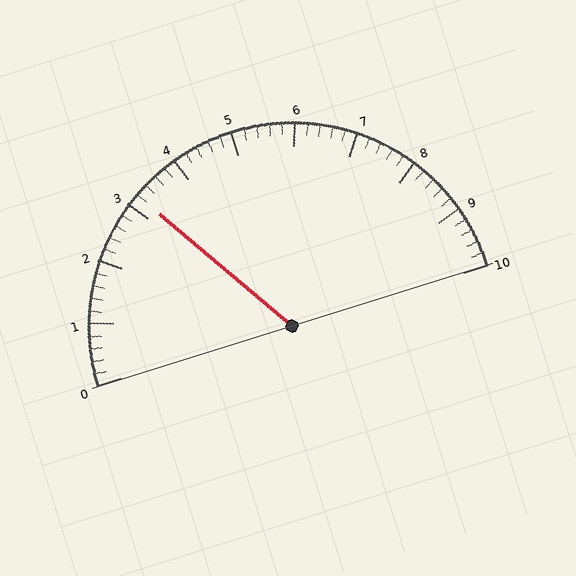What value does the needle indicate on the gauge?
The needle indicates approximately 3.2.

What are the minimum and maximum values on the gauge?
The gauge ranges from 0 to 10.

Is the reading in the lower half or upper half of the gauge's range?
The reading is in the lower half of the range (0 to 10).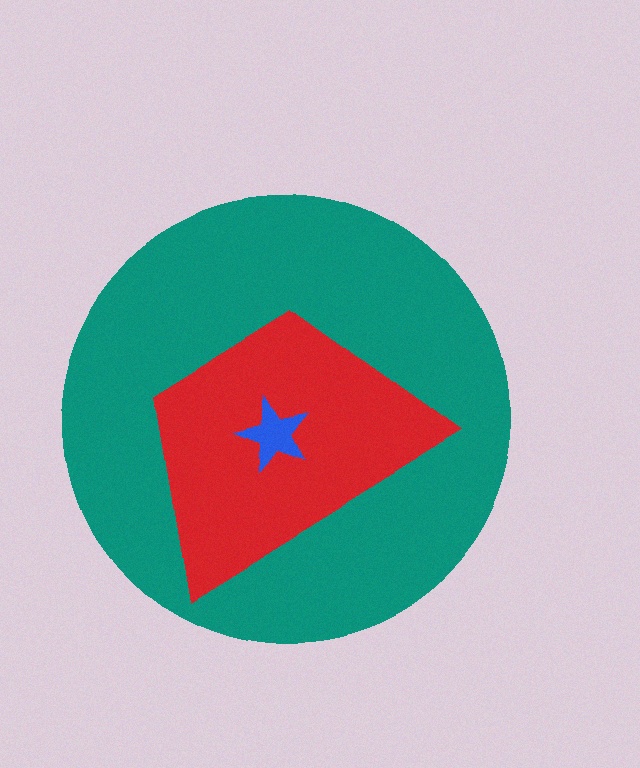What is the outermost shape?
The teal circle.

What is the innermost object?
The blue star.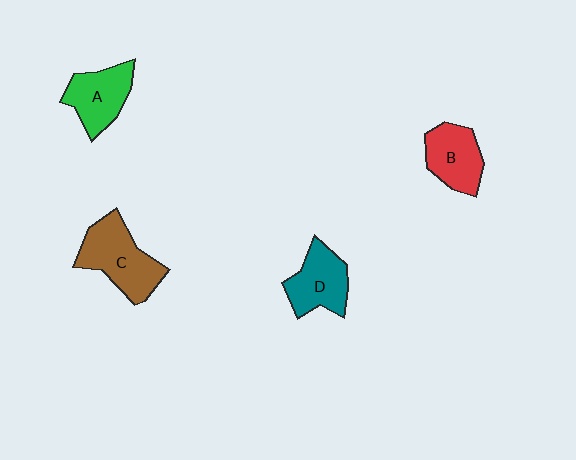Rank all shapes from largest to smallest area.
From largest to smallest: C (brown), D (teal), A (green), B (red).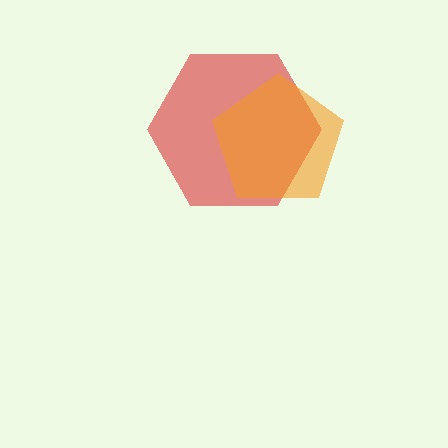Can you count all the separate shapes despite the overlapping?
Yes, there are 2 separate shapes.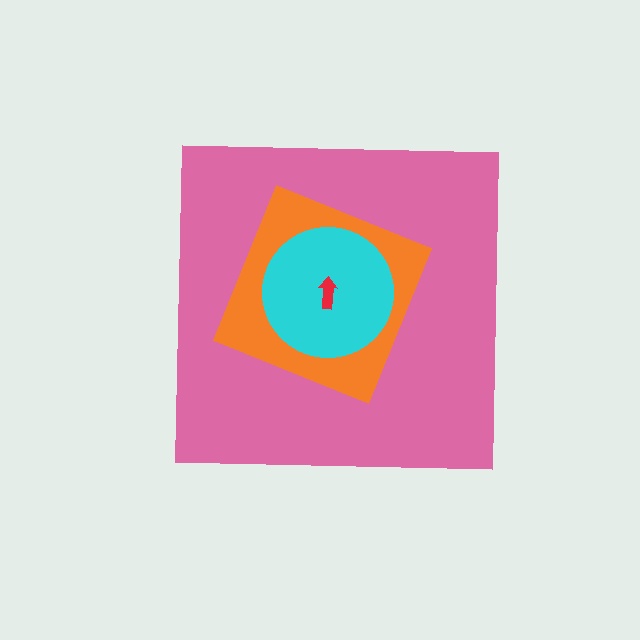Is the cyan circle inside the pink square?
Yes.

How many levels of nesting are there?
4.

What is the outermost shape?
The pink square.